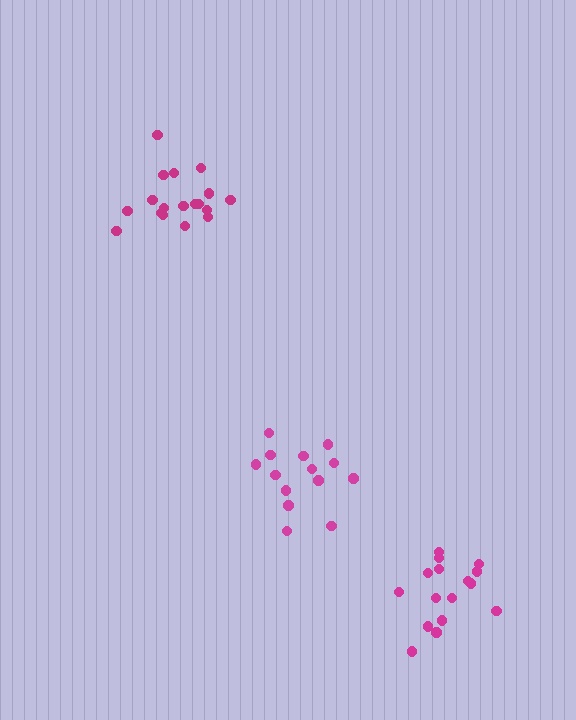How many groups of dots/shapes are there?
There are 3 groups.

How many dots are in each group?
Group 1: 14 dots, Group 2: 18 dots, Group 3: 16 dots (48 total).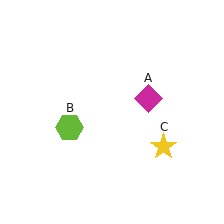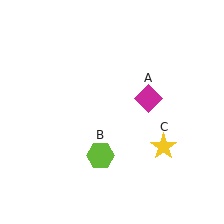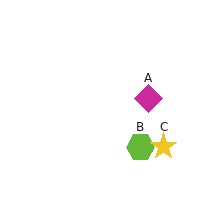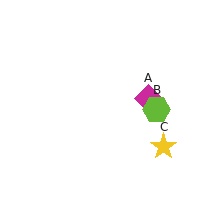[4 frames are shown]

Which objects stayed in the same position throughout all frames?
Magenta diamond (object A) and yellow star (object C) remained stationary.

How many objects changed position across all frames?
1 object changed position: lime hexagon (object B).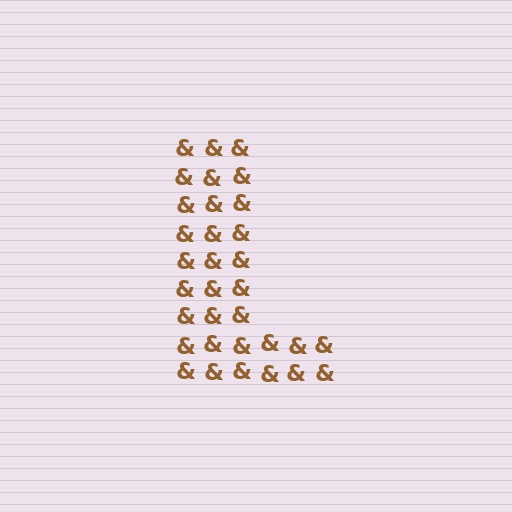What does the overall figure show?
The overall figure shows the letter L.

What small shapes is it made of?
It is made of small ampersands.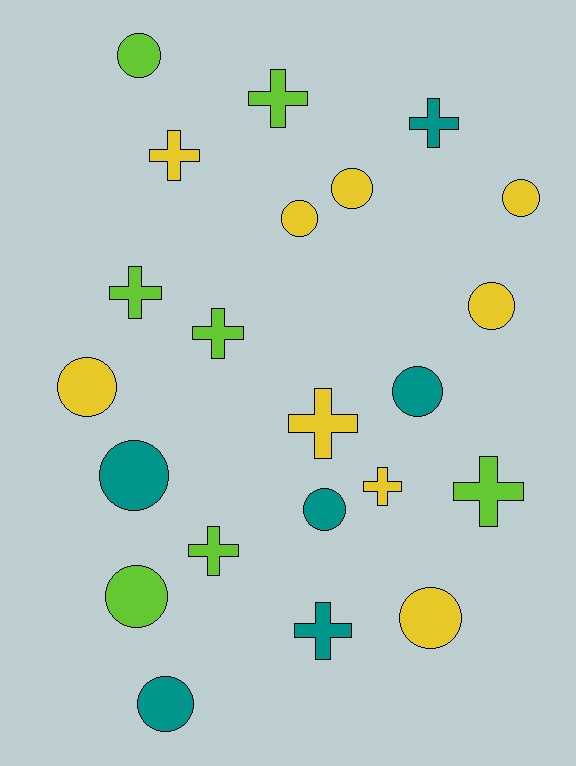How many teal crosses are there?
There are 2 teal crosses.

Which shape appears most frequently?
Circle, with 12 objects.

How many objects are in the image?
There are 22 objects.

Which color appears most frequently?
Yellow, with 9 objects.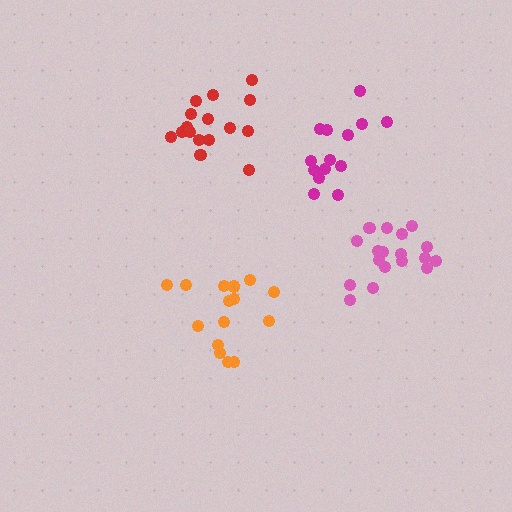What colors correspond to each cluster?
The clusters are colored: pink, red, magenta, orange.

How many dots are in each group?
Group 1: 18 dots, Group 2: 16 dots, Group 3: 14 dots, Group 4: 15 dots (63 total).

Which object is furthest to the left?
The red cluster is leftmost.